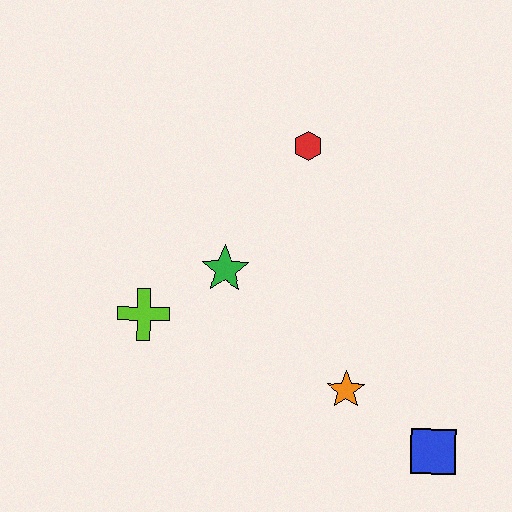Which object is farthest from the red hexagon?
The blue square is farthest from the red hexagon.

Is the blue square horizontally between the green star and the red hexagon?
No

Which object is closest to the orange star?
The blue square is closest to the orange star.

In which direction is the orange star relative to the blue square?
The orange star is to the left of the blue square.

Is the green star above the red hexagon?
No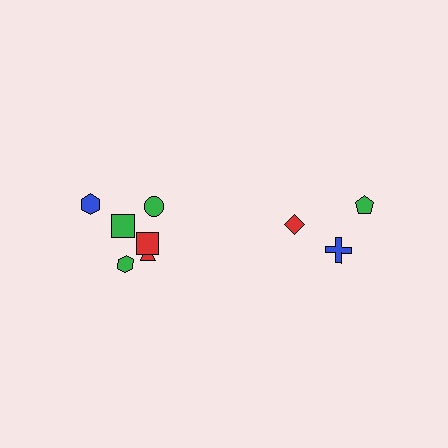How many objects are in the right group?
There are 3 objects.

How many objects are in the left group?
There are 6 objects.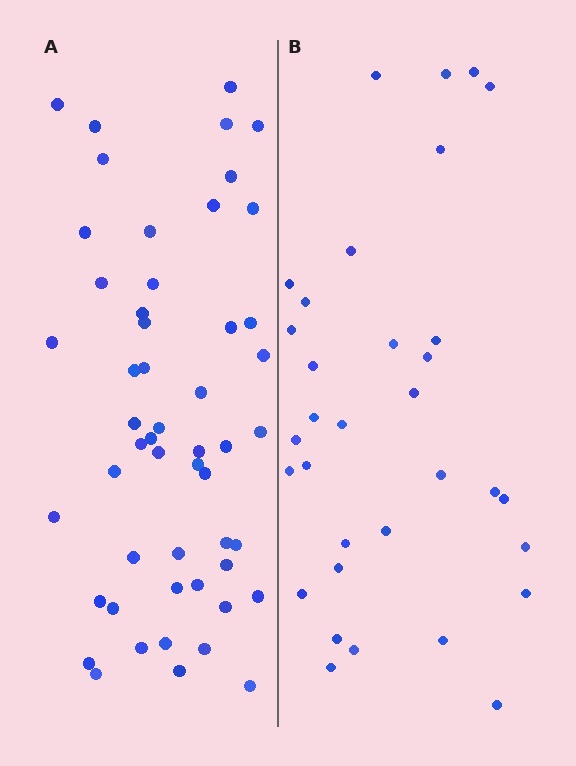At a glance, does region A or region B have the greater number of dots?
Region A (the left region) has more dots.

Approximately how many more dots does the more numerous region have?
Region A has approximately 20 more dots than region B.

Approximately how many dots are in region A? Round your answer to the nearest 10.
About 50 dots. (The exact count is 52, which rounds to 50.)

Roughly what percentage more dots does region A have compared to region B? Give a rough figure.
About 60% more.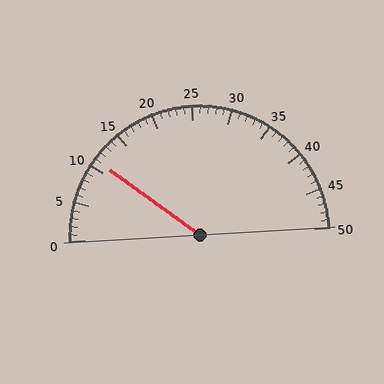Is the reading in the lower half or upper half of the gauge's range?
The reading is in the lower half of the range (0 to 50).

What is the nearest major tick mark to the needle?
The nearest major tick mark is 10.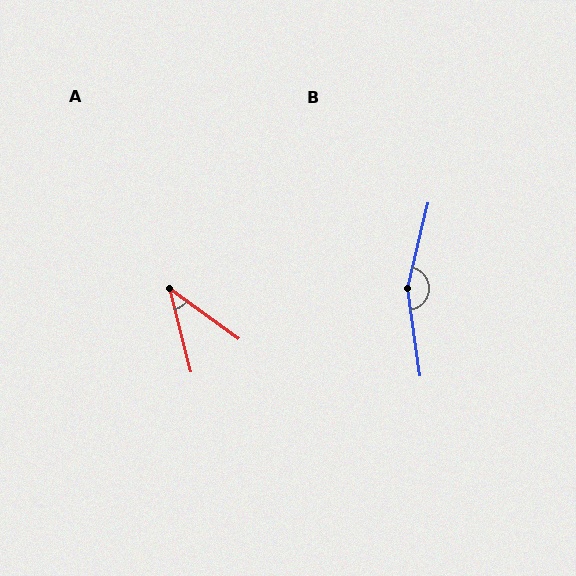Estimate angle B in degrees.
Approximately 159 degrees.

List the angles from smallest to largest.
A (39°), B (159°).